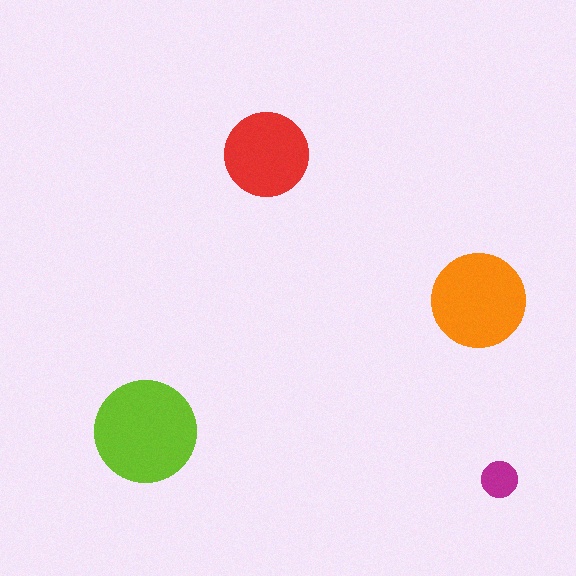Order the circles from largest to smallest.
the lime one, the orange one, the red one, the magenta one.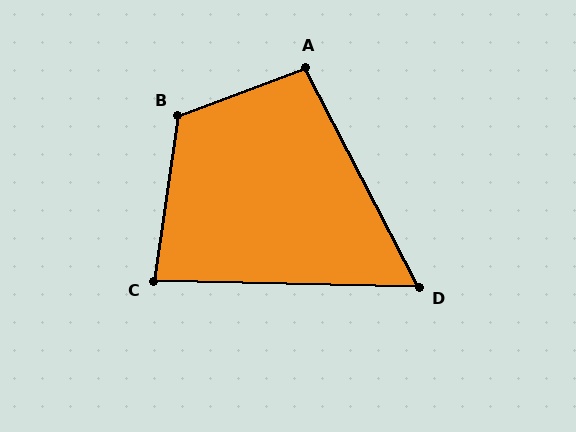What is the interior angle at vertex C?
Approximately 83 degrees (acute).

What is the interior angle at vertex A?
Approximately 97 degrees (obtuse).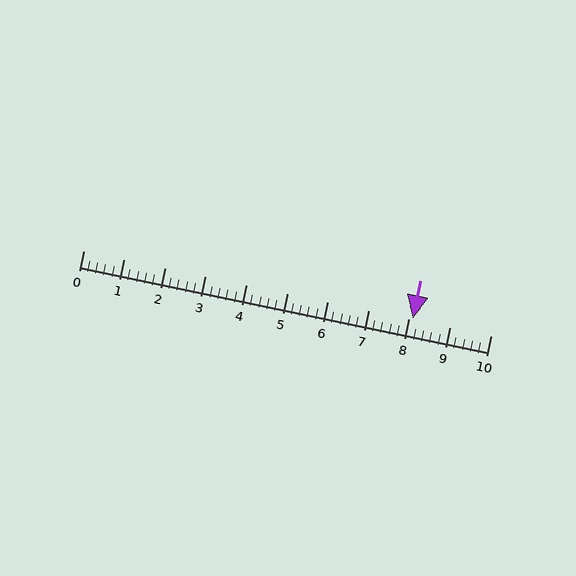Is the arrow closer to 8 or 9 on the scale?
The arrow is closer to 8.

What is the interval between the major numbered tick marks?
The major tick marks are spaced 1 units apart.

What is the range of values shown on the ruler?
The ruler shows values from 0 to 10.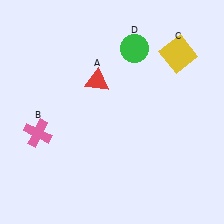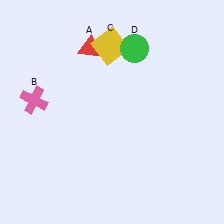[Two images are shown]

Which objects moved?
The objects that moved are: the red triangle (A), the pink cross (B), the yellow square (C).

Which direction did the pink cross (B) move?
The pink cross (B) moved up.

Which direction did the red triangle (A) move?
The red triangle (A) moved up.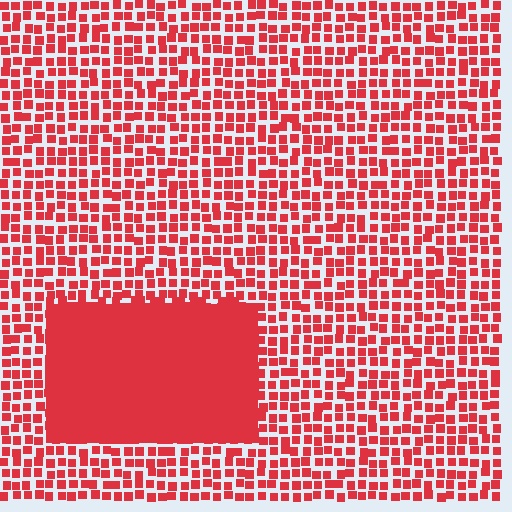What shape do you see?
I see a rectangle.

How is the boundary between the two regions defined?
The boundary is defined by a change in element density (approximately 2.8x ratio). All elements are the same color, size, and shape.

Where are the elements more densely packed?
The elements are more densely packed inside the rectangle boundary.